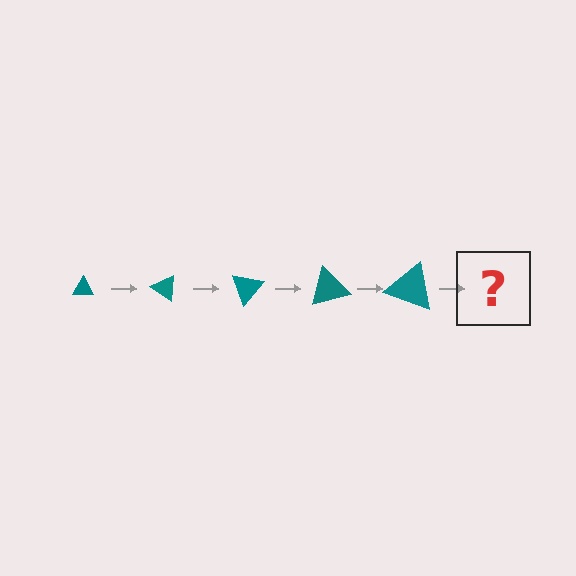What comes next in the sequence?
The next element should be a triangle, larger than the previous one and rotated 175 degrees from the start.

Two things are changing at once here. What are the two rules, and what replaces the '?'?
The two rules are that the triangle grows larger each step and it rotates 35 degrees each step. The '?' should be a triangle, larger than the previous one and rotated 175 degrees from the start.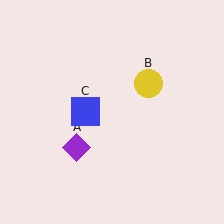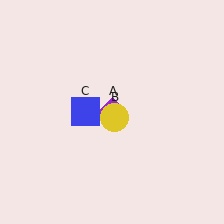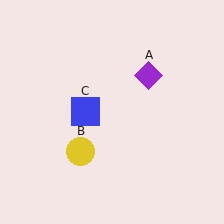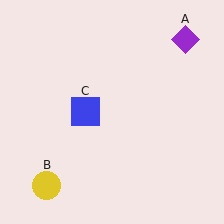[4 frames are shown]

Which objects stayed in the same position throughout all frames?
Blue square (object C) remained stationary.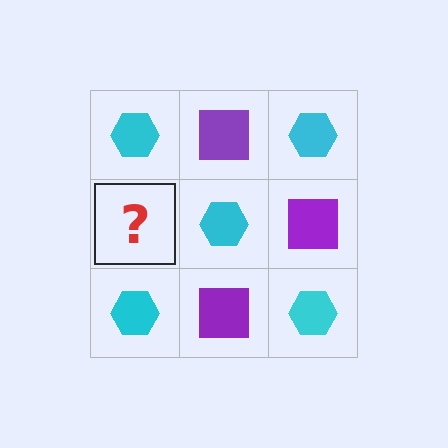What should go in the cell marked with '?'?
The missing cell should contain a purple square.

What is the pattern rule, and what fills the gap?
The rule is that it alternates cyan hexagon and purple square in a checkerboard pattern. The gap should be filled with a purple square.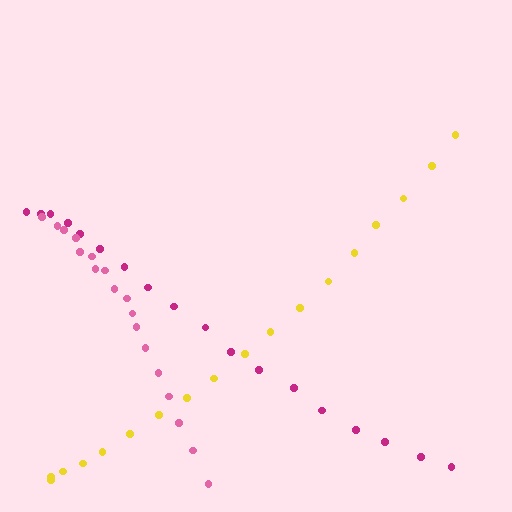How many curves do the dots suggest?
There are 3 distinct paths.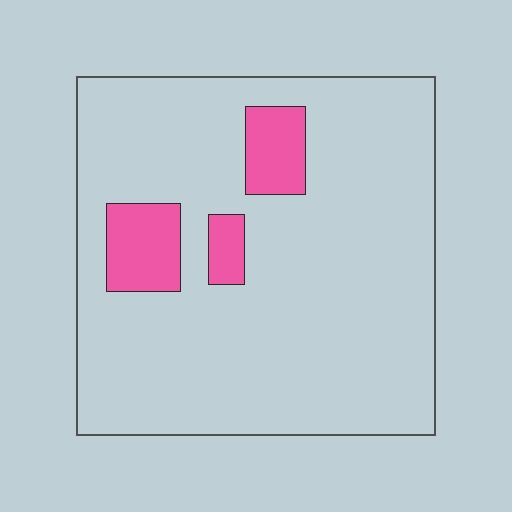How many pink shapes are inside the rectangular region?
3.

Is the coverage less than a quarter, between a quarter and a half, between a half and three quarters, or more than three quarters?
Less than a quarter.